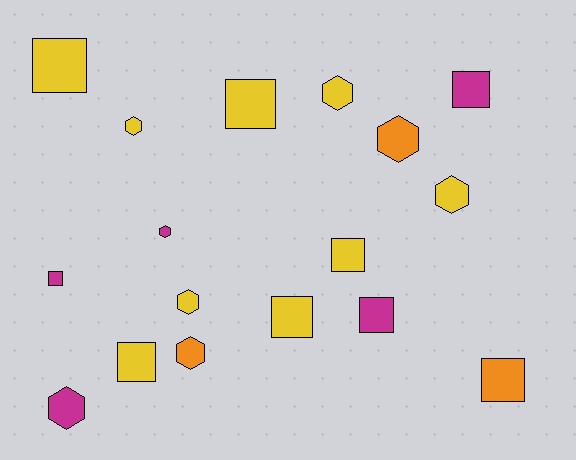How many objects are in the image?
There are 17 objects.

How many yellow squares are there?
There are 5 yellow squares.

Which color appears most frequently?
Yellow, with 9 objects.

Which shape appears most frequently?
Square, with 9 objects.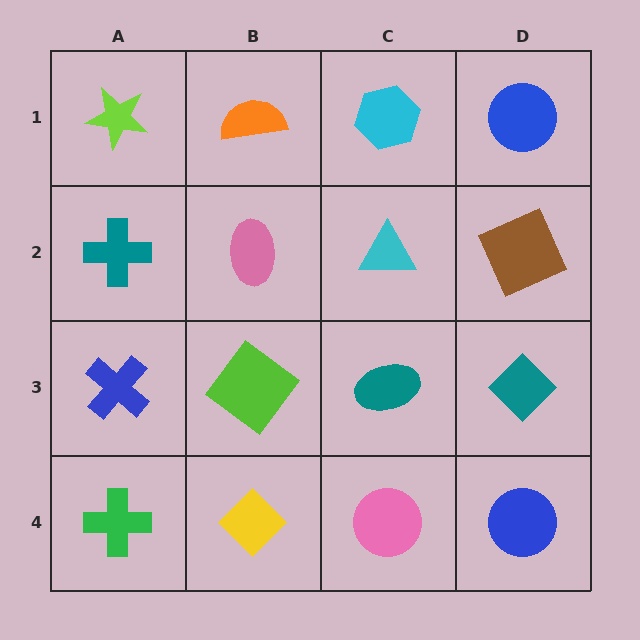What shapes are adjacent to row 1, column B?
A pink ellipse (row 2, column B), a lime star (row 1, column A), a cyan hexagon (row 1, column C).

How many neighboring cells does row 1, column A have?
2.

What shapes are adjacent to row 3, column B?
A pink ellipse (row 2, column B), a yellow diamond (row 4, column B), a blue cross (row 3, column A), a teal ellipse (row 3, column C).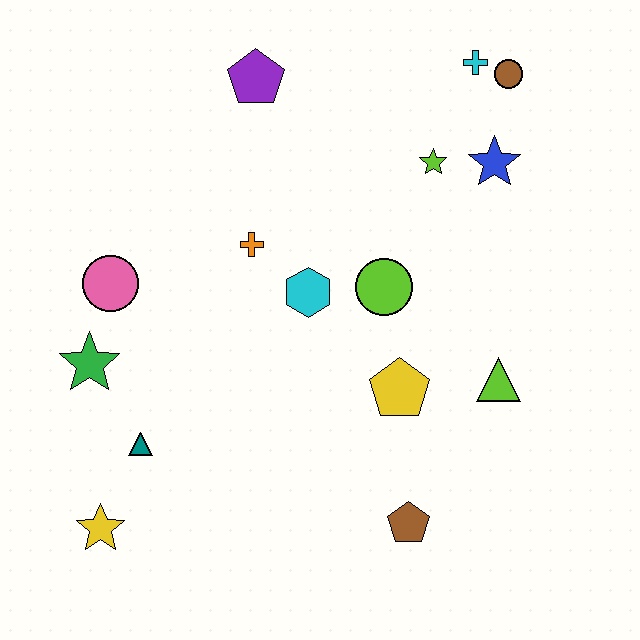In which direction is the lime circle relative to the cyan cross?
The lime circle is below the cyan cross.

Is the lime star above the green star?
Yes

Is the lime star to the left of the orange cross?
No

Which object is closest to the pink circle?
The green star is closest to the pink circle.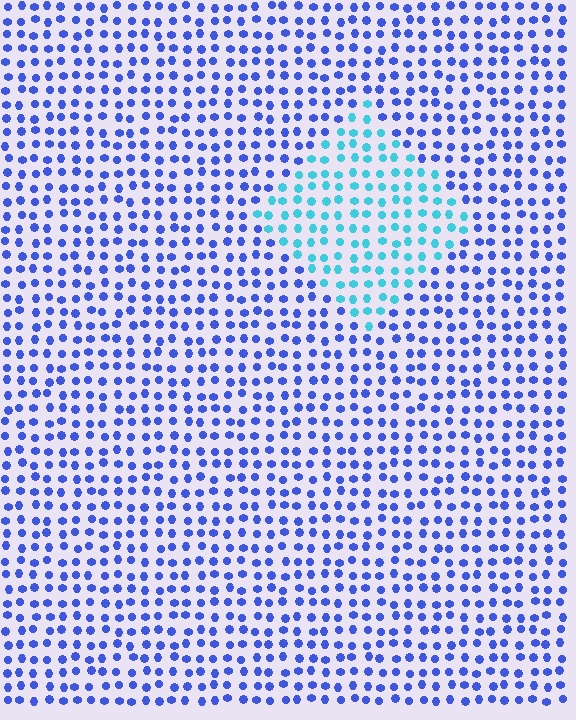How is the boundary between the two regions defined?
The boundary is defined purely by a slight shift in hue (about 45 degrees). Spacing, size, and orientation are identical on both sides.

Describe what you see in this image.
The image is filled with small blue elements in a uniform arrangement. A diamond-shaped region is visible where the elements are tinted to a slightly different hue, forming a subtle color boundary.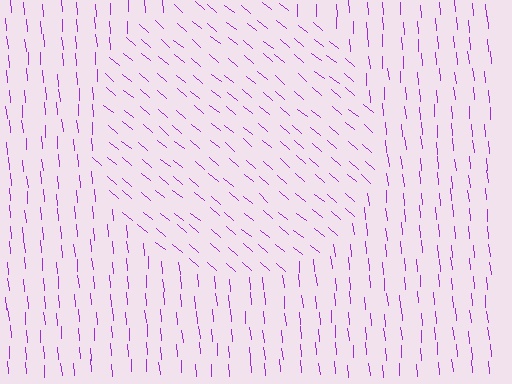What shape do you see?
I see a circle.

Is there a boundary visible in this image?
Yes, there is a texture boundary formed by a change in line orientation.